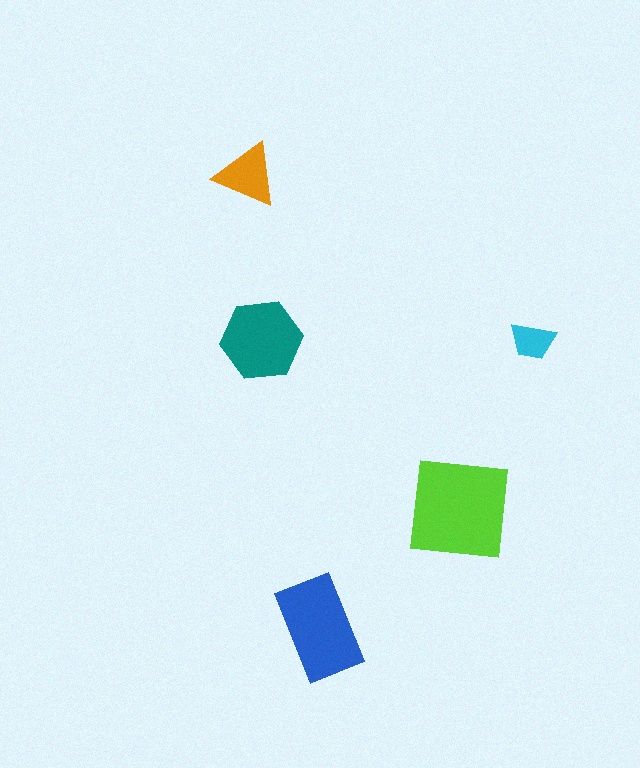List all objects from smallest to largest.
The cyan trapezoid, the orange triangle, the teal hexagon, the blue rectangle, the lime square.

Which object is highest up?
The orange triangle is topmost.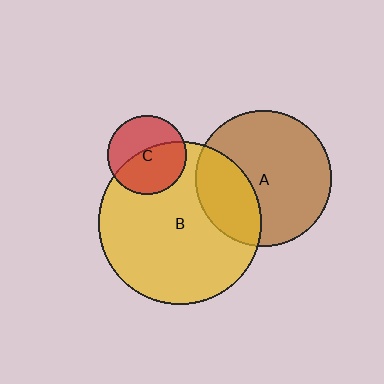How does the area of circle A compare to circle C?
Approximately 3.0 times.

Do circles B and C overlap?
Yes.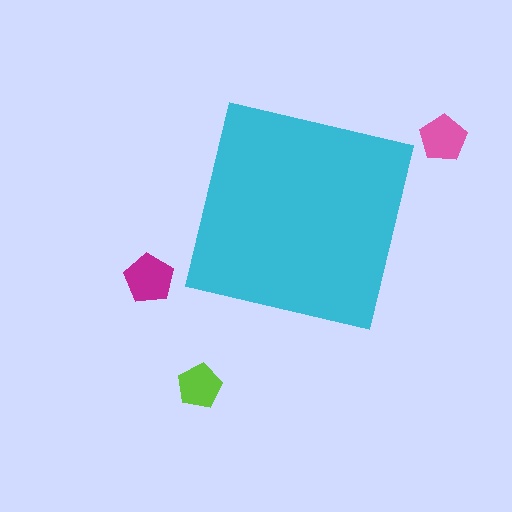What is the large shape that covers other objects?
A cyan square.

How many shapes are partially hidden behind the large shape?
0 shapes are partially hidden.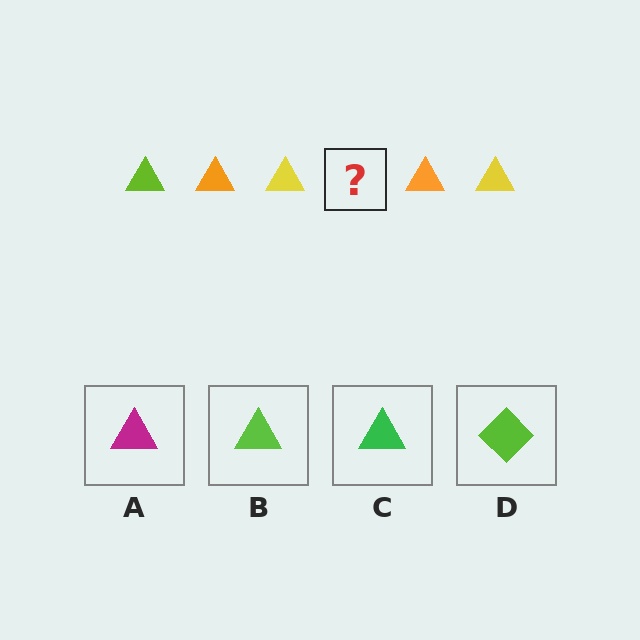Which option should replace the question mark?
Option B.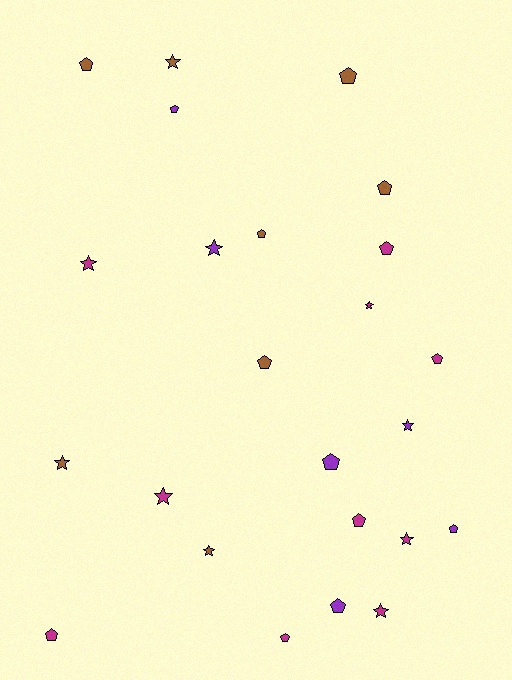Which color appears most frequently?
Magenta, with 10 objects.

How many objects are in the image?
There are 24 objects.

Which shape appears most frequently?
Pentagon, with 14 objects.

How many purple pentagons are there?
There are 4 purple pentagons.